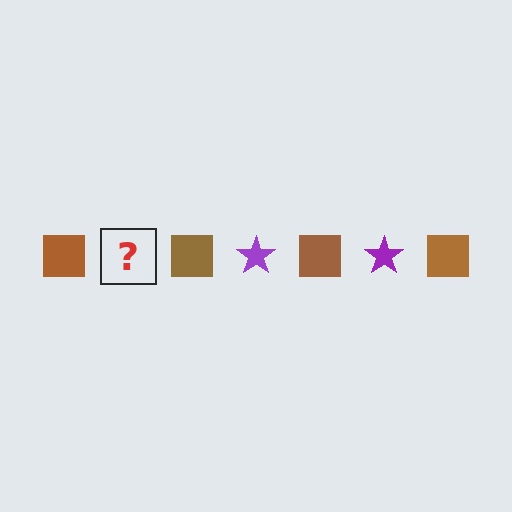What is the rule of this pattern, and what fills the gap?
The rule is that the pattern alternates between brown square and purple star. The gap should be filled with a purple star.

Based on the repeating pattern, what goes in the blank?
The blank should be a purple star.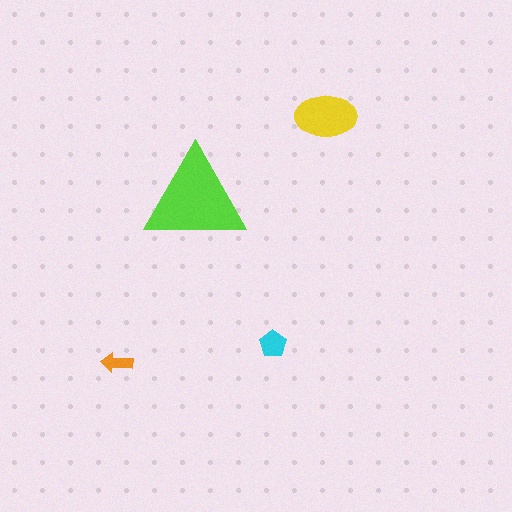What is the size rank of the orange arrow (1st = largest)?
4th.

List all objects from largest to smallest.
The lime triangle, the yellow ellipse, the cyan pentagon, the orange arrow.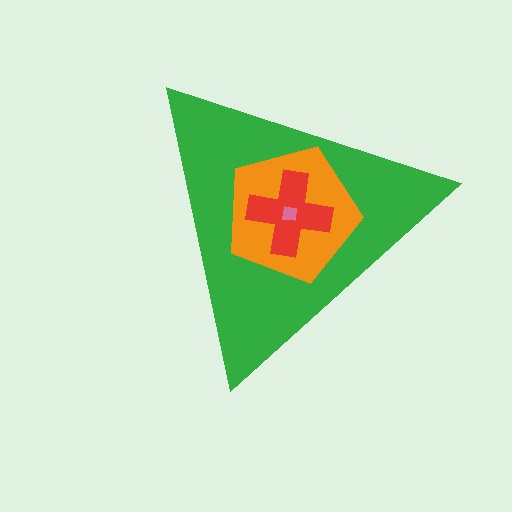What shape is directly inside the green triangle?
The orange pentagon.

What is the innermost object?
The pink square.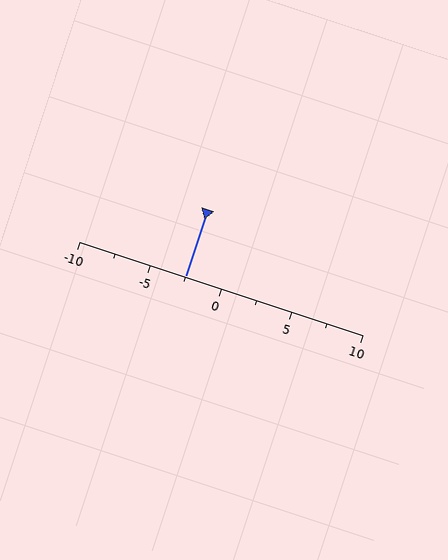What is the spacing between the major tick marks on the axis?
The major ticks are spaced 5 apart.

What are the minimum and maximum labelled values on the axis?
The axis runs from -10 to 10.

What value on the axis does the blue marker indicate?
The marker indicates approximately -2.5.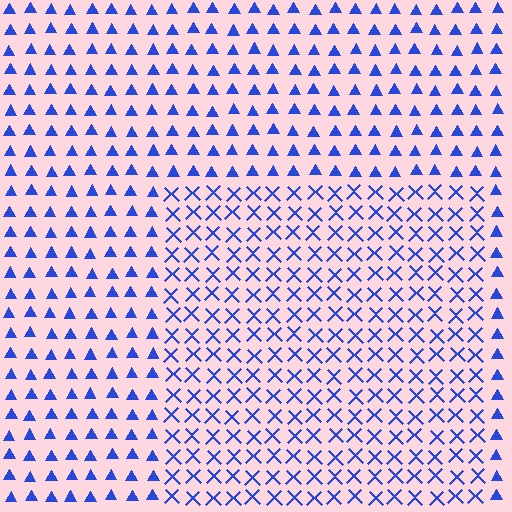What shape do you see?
I see a rectangle.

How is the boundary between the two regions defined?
The boundary is defined by a change in element shape: X marks inside vs. triangles outside. All elements share the same color and spacing.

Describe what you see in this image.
The image is filled with small blue elements arranged in a uniform grid. A rectangle-shaped region contains X marks, while the surrounding area contains triangles. The boundary is defined purely by the change in element shape.